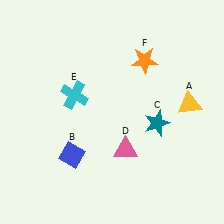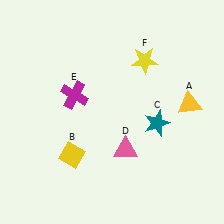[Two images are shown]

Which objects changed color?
B changed from blue to yellow. E changed from cyan to magenta. F changed from orange to yellow.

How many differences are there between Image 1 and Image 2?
There are 3 differences between the two images.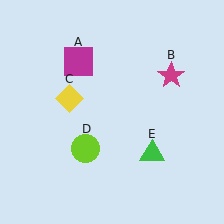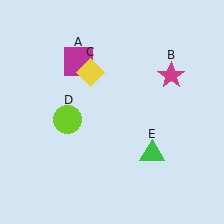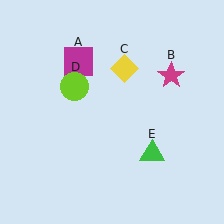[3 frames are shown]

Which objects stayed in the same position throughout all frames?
Magenta square (object A) and magenta star (object B) and green triangle (object E) remained stationary.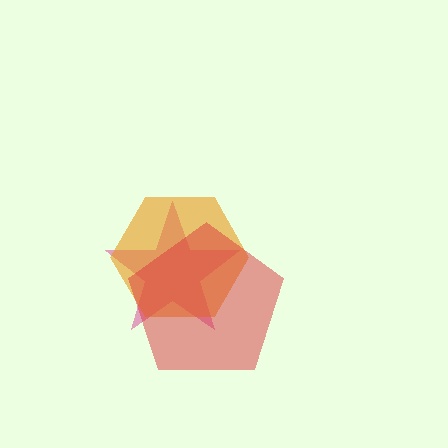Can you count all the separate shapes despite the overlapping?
Yes, there are 3 separate shapes.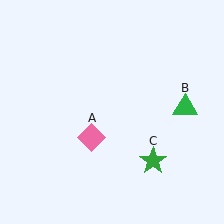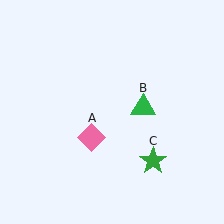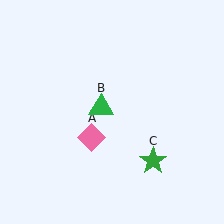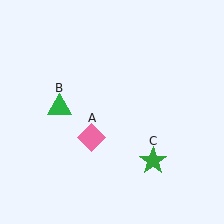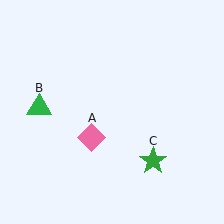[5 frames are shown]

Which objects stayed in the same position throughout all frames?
Pink diamond (object A) and green star (object C) remained stationary.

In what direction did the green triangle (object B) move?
The green triangle (object B) moved left.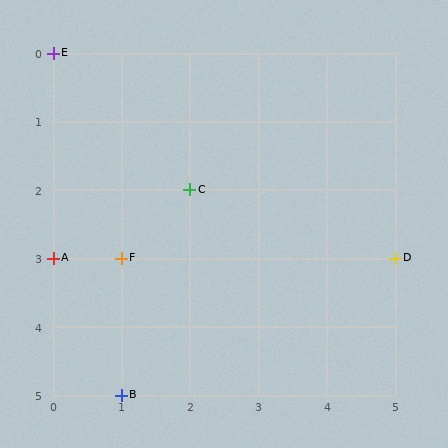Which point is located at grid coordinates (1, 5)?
Point B is at (1, 5).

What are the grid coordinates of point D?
Point D is at grid coordinates (5, 3).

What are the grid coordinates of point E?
Point E is at grid coordinates (0, 0).